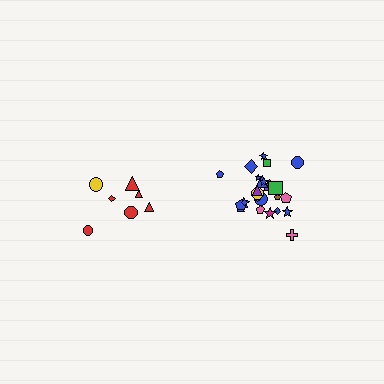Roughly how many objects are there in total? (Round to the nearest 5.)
Roughly 30 objects in total.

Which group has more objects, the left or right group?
The right group.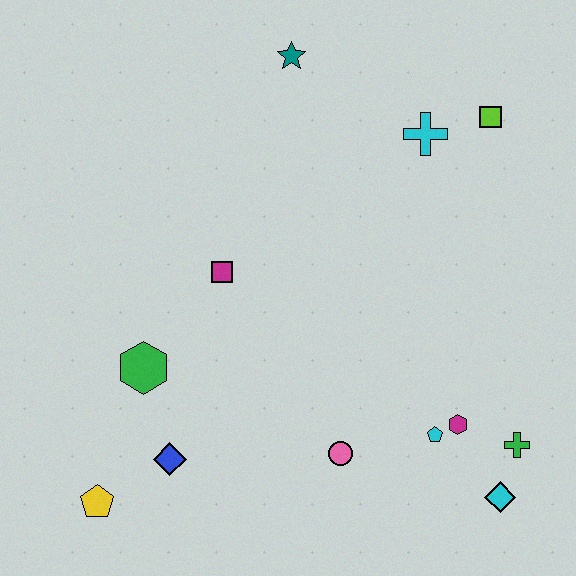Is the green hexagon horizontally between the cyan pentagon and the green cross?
No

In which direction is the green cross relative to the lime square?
The green cross is below the lime square.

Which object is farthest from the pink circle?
The teal star is farthest from the pink circle.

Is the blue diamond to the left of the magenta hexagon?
Yes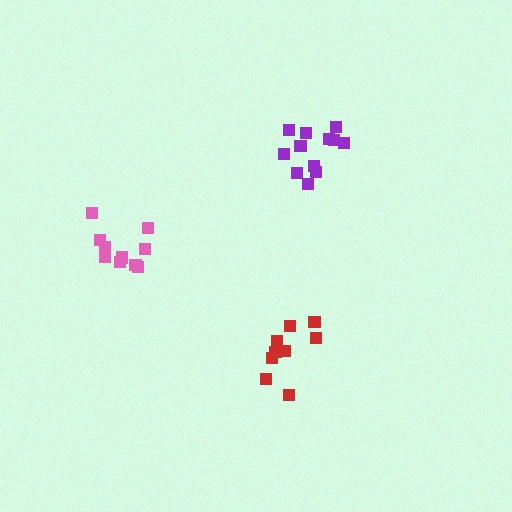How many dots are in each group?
Group 1: 10 dots, Group 2: 9 dots, Group 3: 12 dots (31 total).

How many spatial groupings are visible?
There are 3 spatial groupings.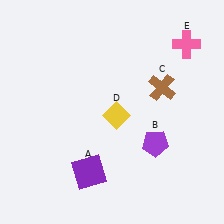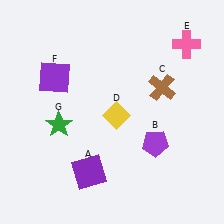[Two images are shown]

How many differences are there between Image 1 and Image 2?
There are 2 differences between the two images.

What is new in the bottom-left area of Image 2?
A green star (G) was added in the bottom-left area of Image 2.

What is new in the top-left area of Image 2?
A purple square (F) was added in the top-left area of Image 2.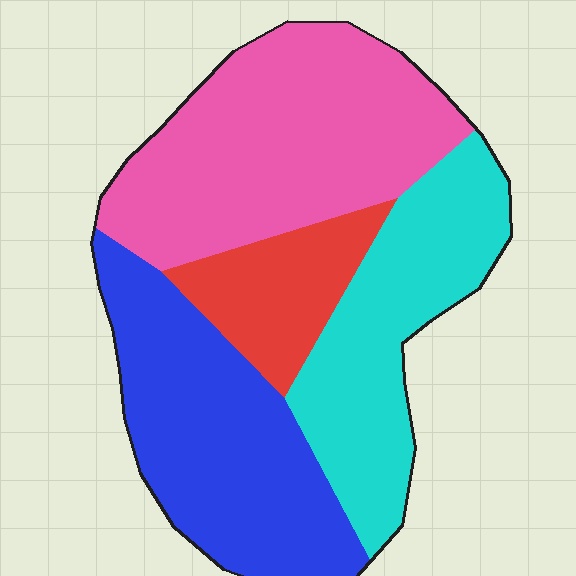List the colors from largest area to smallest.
From largest to smallest: pink, blue, cyan, red.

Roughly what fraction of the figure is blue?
Blue covers 29% of the figure.